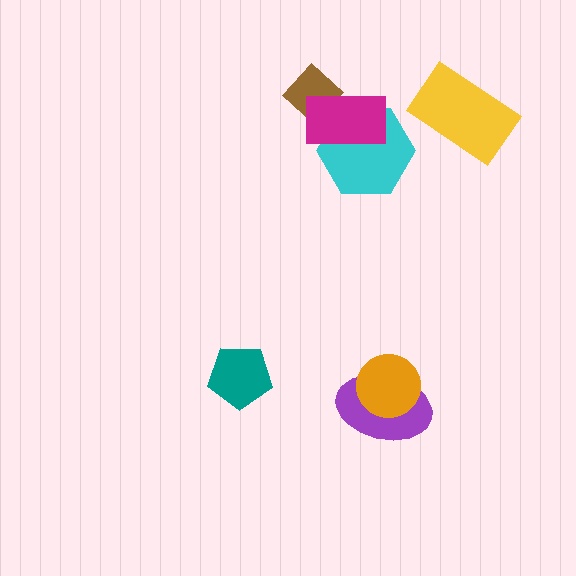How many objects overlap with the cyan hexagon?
1 object overlaps with the cyan hexagon.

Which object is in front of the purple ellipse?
The orange circle is in front of the purple ellipse.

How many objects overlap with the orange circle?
1 object overlaps with the orange circle.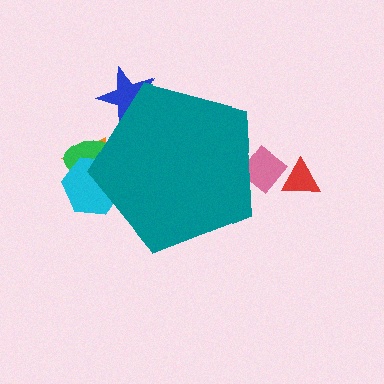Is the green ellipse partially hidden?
Yes, the green ellipse is partially hidden behind the teal pentagon.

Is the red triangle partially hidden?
No, the red triangle is fully visible.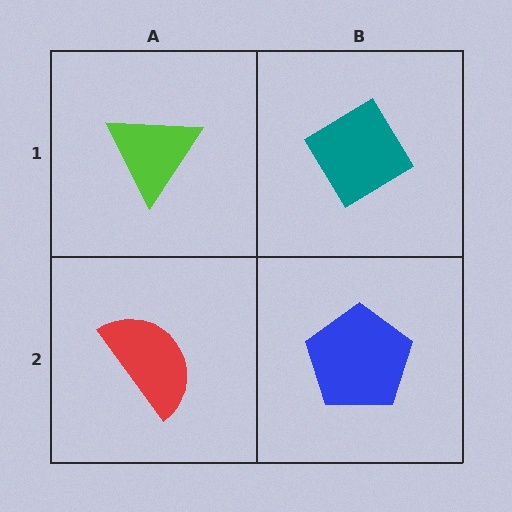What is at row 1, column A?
A lime triangle.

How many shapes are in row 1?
2 shapes.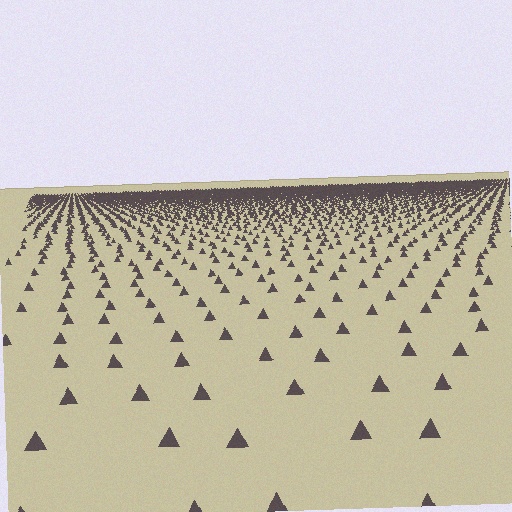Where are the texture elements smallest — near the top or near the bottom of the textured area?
Near the top.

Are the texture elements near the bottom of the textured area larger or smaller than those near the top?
Larger. Near the bottom, elements are closer to the viewer and appear at a bigger on-screen size.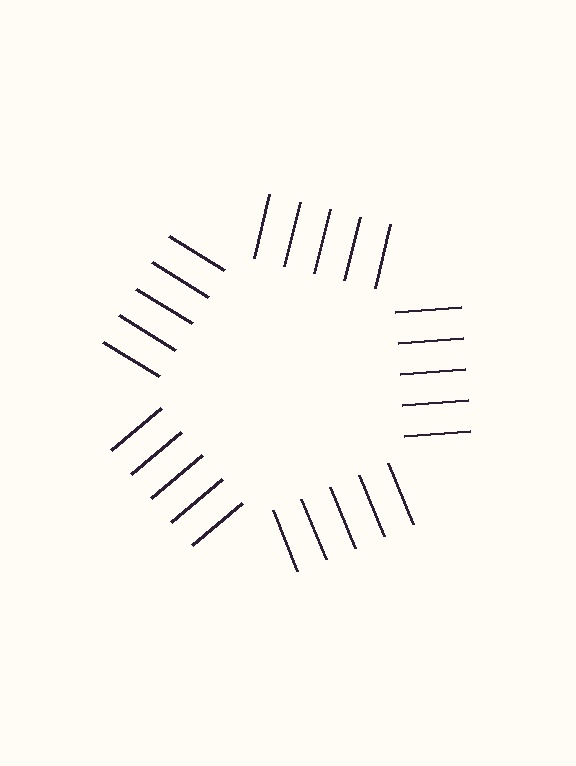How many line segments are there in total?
25 — 5 along each of the 5 edges.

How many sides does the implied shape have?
5 sides — the line-ends trace a pentagon.